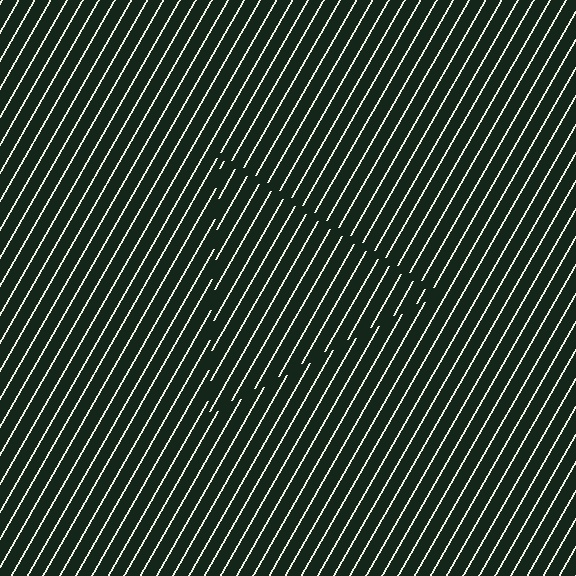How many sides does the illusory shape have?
3 sides — the line-ends trace a triangle.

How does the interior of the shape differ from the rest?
The interior of the shape contains the same grating, shifted by half a period — the contour is defined by the phase discontinuity where line-ends from the inner and outer gratings abut.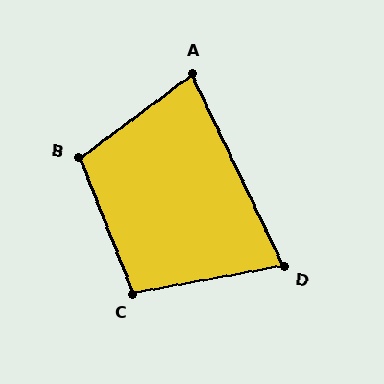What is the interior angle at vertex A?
Approximately 79 degrees (acute).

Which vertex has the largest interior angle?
B, at approximately 105 degrees.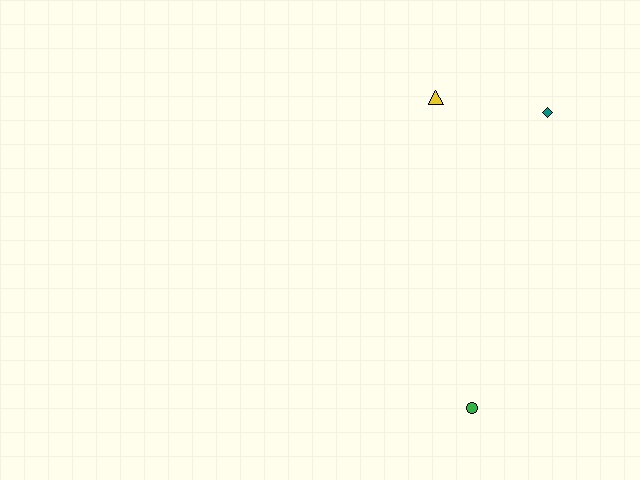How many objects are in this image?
There are 3 objects.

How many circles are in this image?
There is 1 circle.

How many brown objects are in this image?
There are no brown objects.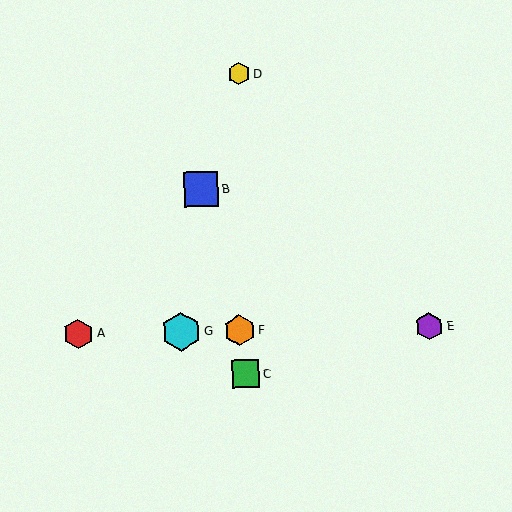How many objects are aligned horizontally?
4 objects (A, E, F, G) are aligned horizontally.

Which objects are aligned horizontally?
Objects A, E, F, G are aligned horizontally.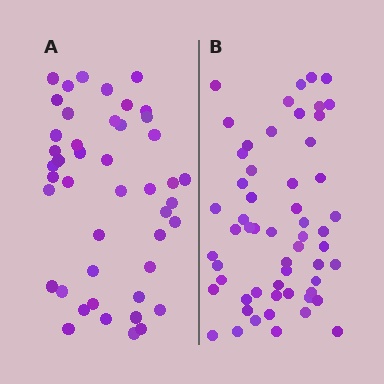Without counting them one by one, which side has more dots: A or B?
Region B (the right region) has more dots.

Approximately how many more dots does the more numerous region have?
Region B has roughly 12 or so more dots than region A.